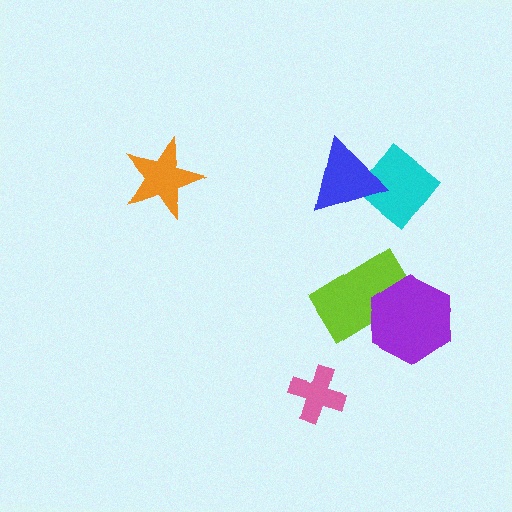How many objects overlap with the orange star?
0 objects overlap with the orange star.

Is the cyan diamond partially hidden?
Yes, it is partially covered by another shape.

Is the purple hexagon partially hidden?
No, no other shape covers it.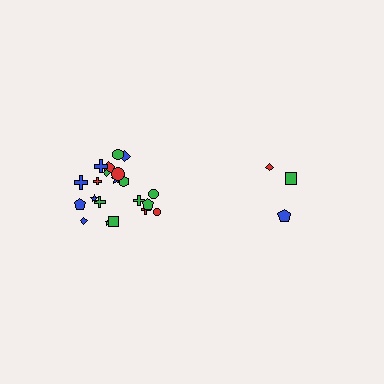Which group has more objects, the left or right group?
The left group.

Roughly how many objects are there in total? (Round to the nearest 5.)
Roughly 25 objects in total.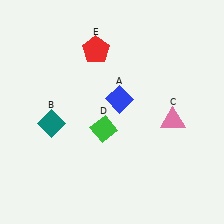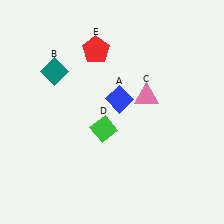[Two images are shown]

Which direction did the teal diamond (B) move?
The teal diamond (B) moved up.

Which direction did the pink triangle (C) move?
The pink triangle (C) moved left.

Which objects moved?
The objects that moved are: the teal diamond (B), the pink triangle (C).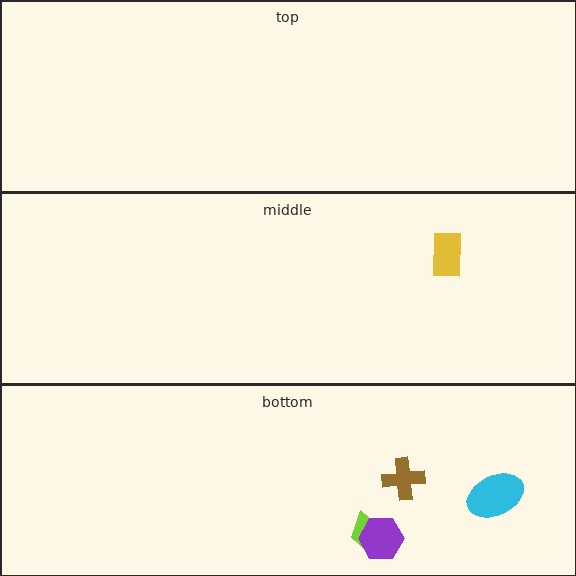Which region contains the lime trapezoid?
The bottom region.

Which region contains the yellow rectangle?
The middle region.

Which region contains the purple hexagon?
The bottom region.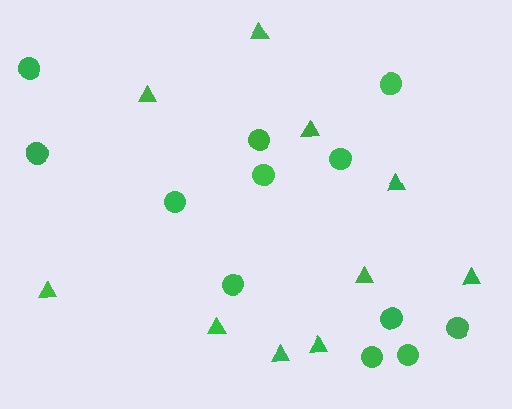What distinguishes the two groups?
There are 2 groups: one group of circles (12) and one group of triangles (10).